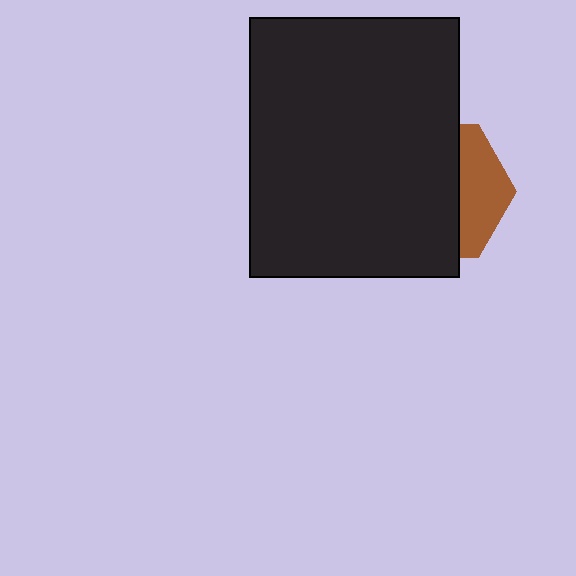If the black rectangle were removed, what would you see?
You would see the complete brown hexagon.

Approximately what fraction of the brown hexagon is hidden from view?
Roughly 67% of the brown hexagon is hidden behind the black rectangle.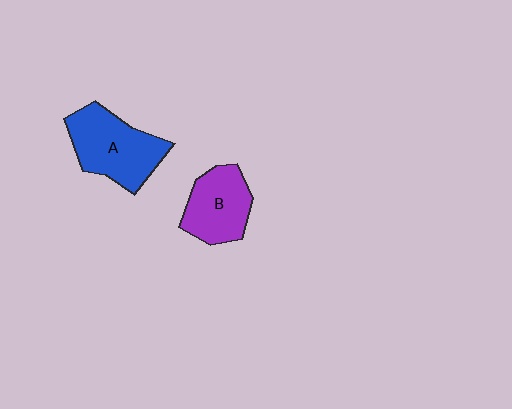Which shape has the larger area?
Shape A (blue).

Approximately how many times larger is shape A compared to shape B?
Approximately 1.3 times.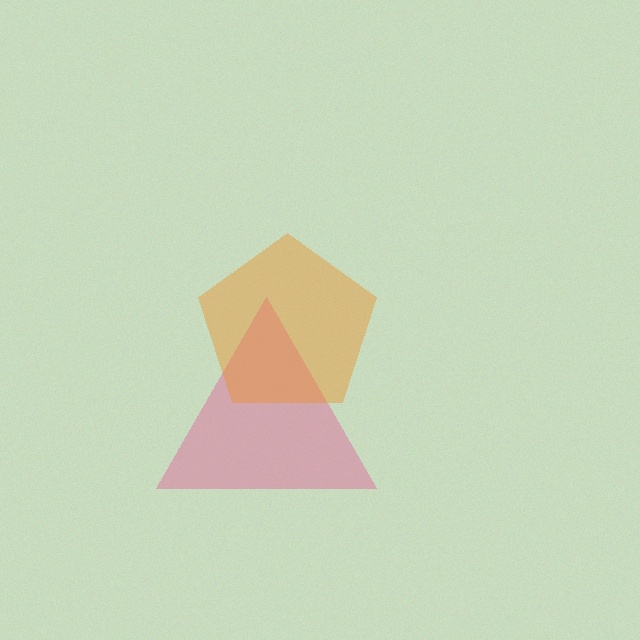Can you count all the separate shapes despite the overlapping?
Yes, there are 2 separate shapes.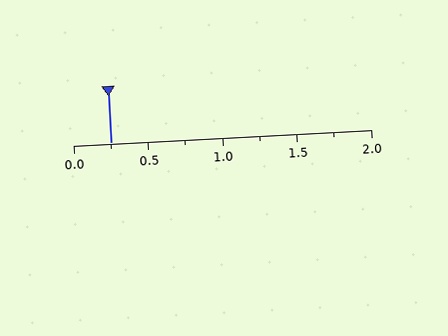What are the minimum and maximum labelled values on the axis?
The axis runs from 0.0 to 2.0.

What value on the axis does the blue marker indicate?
The marker indicates approximately 0.25.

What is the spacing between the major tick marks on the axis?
The major ticks are spaced 0.5 apart.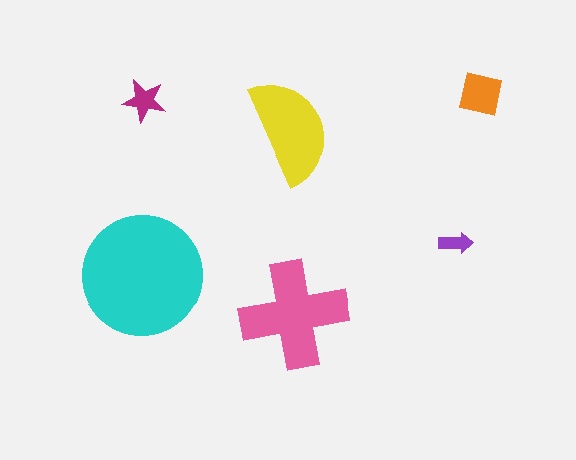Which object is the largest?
The cyan circle.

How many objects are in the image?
There are 6 objects in the image.